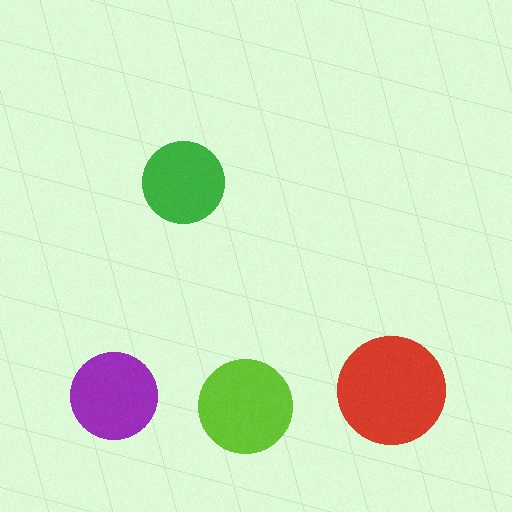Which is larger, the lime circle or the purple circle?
The lime one.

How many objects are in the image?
There are 4 objects in the image.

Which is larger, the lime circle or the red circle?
The red one.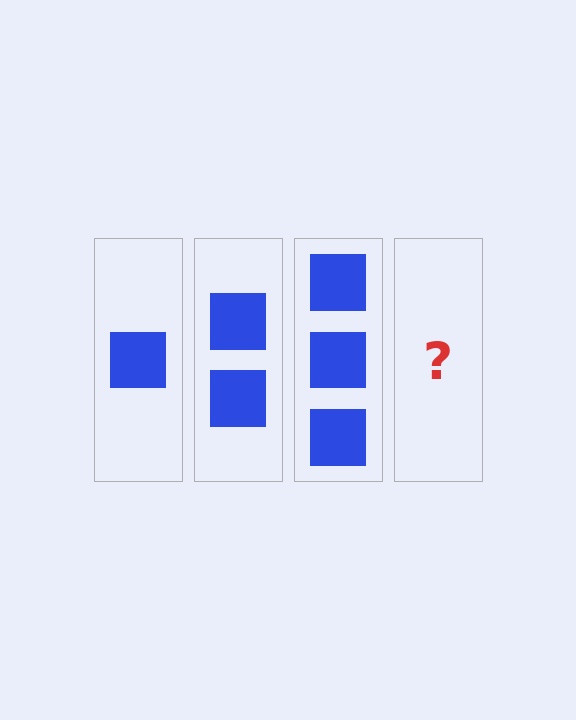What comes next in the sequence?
The next element should be 4 squares.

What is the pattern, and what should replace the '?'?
The pattern is that each step adds one more square. The '?' should be 4 squares.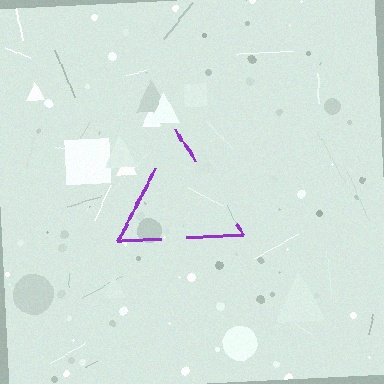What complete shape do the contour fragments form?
The contour fragments form a triangle.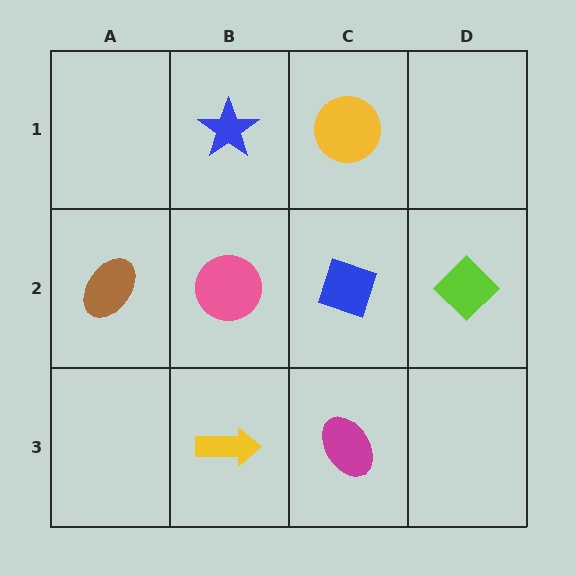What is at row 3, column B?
A yellow arrow.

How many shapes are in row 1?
2 shapes.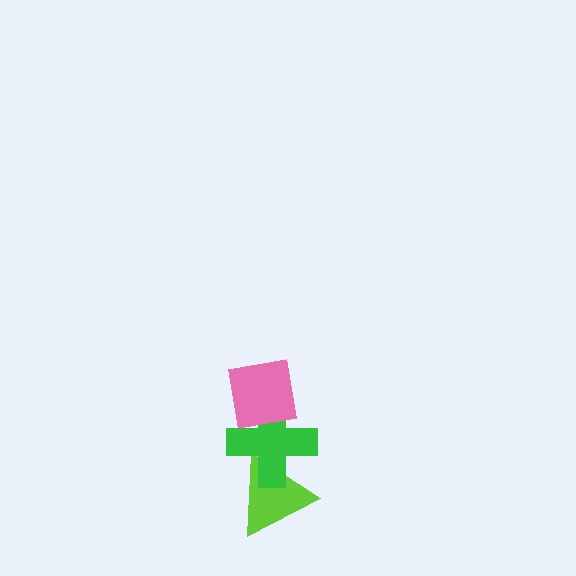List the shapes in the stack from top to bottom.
From top to bottom: the pink square, the green cross, the lime triangle.